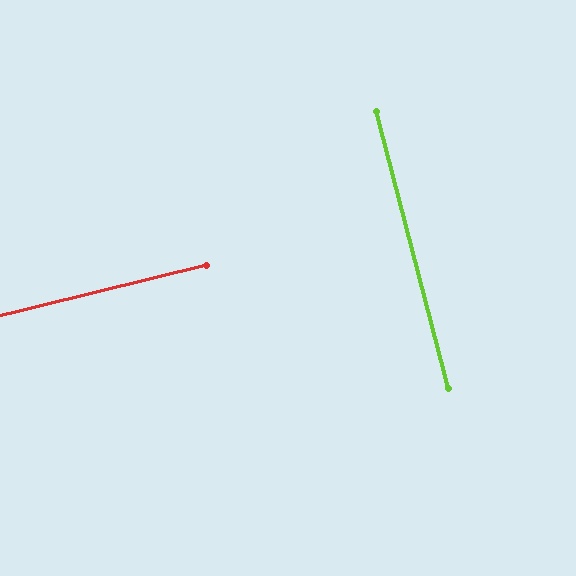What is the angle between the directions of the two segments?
Approximately 89 degrees.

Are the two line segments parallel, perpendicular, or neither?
Perpendicular — they meet at approximately 89°.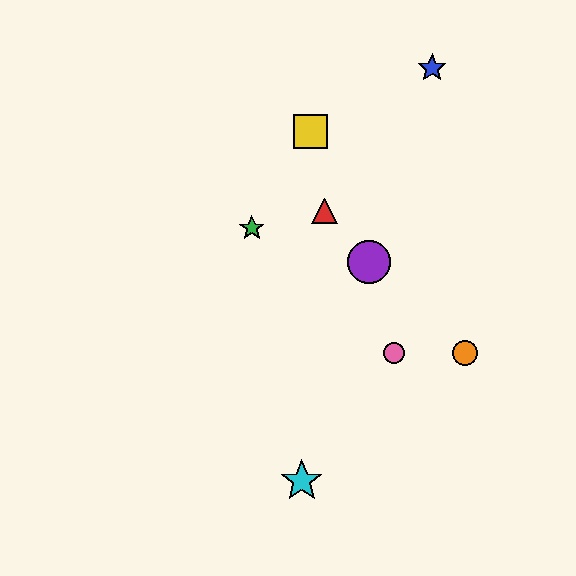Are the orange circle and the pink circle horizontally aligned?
Yes, both are at y≈353.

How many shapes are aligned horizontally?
2 shapes (the orange circle, the pink circle) are aligned horizontally.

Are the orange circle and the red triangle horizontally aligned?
No, the orange circle is at y≈353 and the red triangle is at y≈211.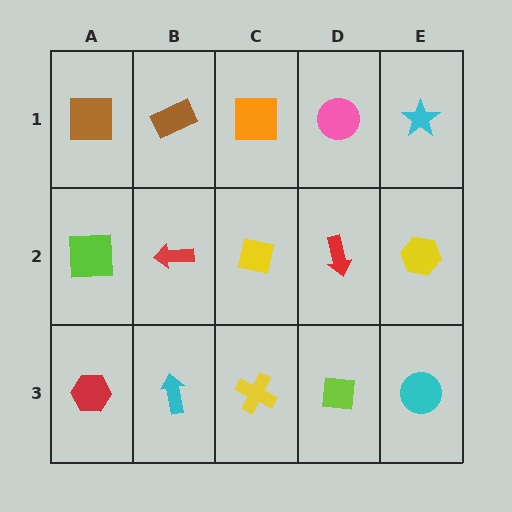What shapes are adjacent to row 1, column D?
A red arrow (row 2, column D), an orange square (row 1, column C), a cyan star (row 1, column E).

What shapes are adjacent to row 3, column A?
A lime square (row 2, column A), a cyan arrow (row 3, column B).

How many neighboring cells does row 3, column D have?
3.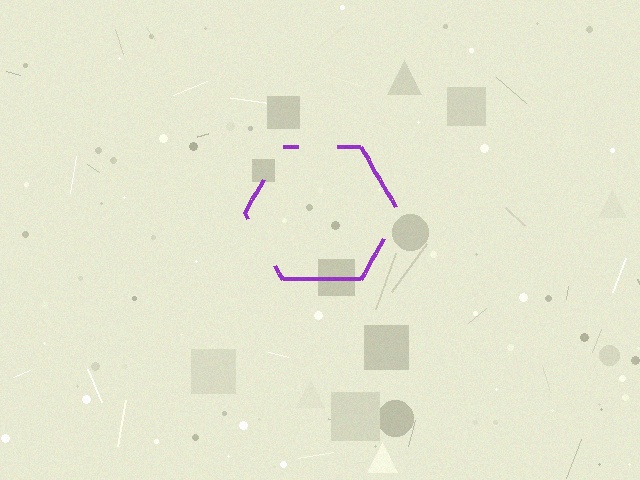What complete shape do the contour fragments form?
The contour fragments form a hexagon.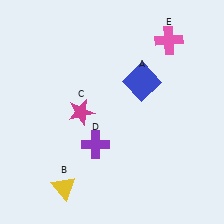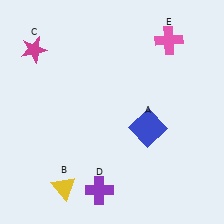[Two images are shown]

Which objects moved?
The objects that moved are: the blue square (A), the magenta star (C), the purple cross (D).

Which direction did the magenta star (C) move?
The magenta star (C) moved up.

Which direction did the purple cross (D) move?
The purple cross (D) moved down.